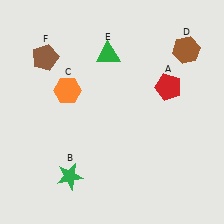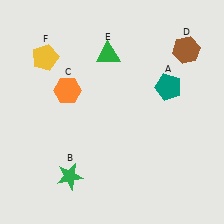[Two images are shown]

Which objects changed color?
A changed from red to teal. F changed from brown to yellow.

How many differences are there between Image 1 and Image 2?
There are 2 differences between the two images.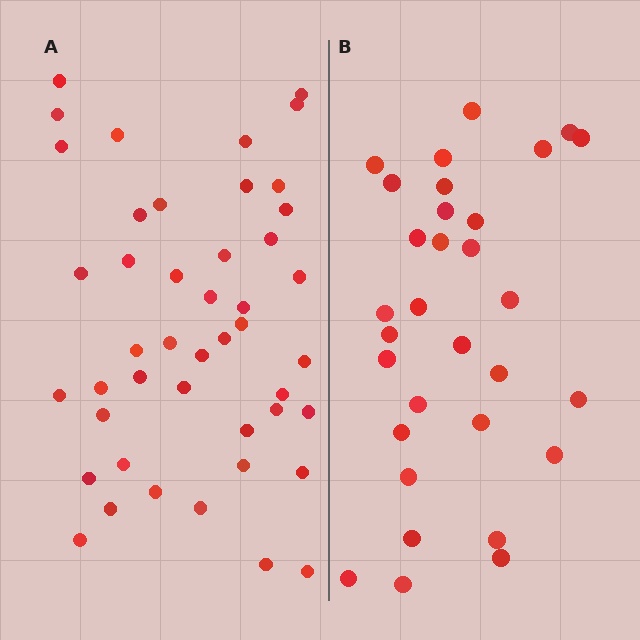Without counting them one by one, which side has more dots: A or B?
Region A (the left region) has more dots.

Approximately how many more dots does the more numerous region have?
Region A has approximately 15 more dots than region B.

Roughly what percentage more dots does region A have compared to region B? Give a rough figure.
About 45% more.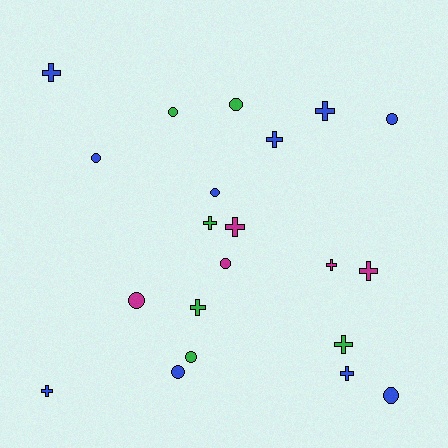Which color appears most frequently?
Blue, with 10 objects.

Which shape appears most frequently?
Cross, with 11 objects.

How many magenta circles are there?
There are 2 magenta circles.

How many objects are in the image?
There are 21 objects.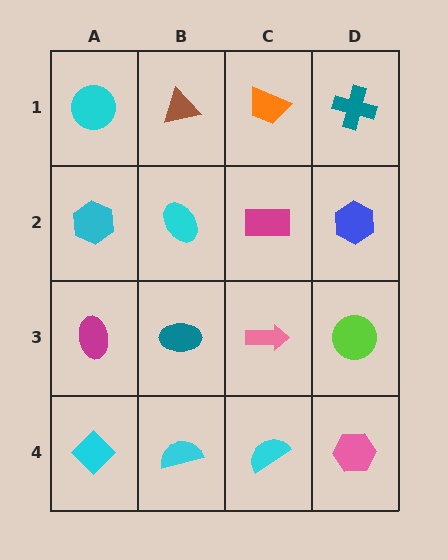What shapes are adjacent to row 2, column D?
A teal cross (row 1, column D), a lime circle (row 3, column D), a magenta rectangle (row 2, column C).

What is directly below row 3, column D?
A pink hexagon.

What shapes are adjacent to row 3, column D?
A blue hexagon (row 2, column D), a pink hexagon (row 4, column D), a pink arrow (row 3, column C).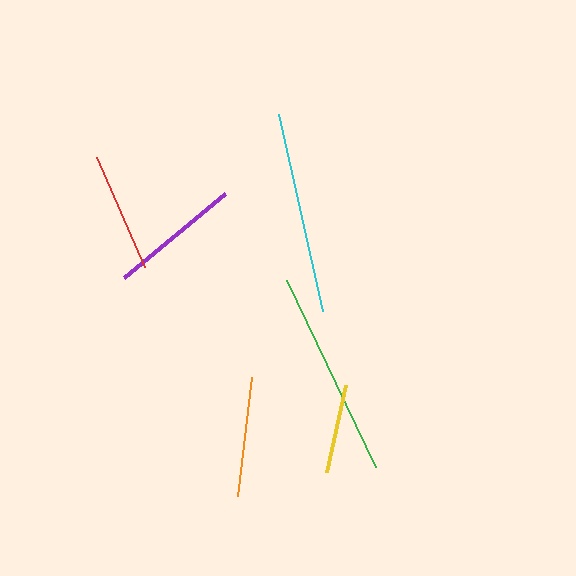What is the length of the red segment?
The red segment is approximately 120 pixels long.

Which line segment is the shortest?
The yellow line is the shortest at approximately 89 pixels.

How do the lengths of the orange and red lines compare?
The orange and red lines are approximately the same length.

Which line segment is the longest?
The green line is the longest at approximately 207 pixels.